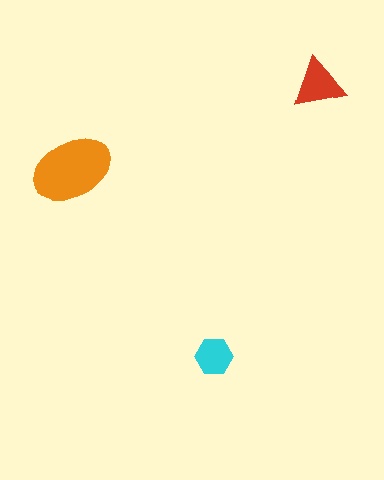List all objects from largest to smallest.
The orange ellipse, the red triangle, the cyan hexagon.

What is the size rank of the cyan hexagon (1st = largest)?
3rd.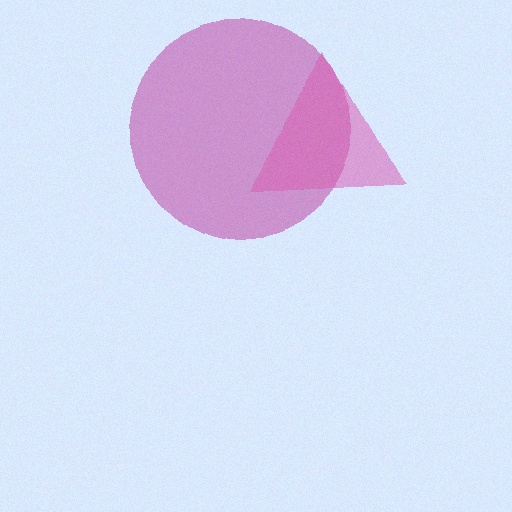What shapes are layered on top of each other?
The layered shapes are: a magenta circle, a pink triangle.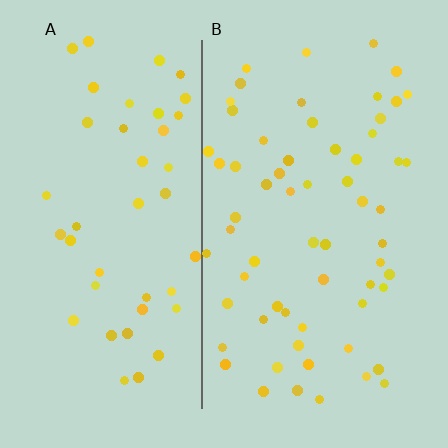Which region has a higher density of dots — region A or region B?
B (the right).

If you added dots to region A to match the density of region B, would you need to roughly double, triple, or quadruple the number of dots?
Approximately double.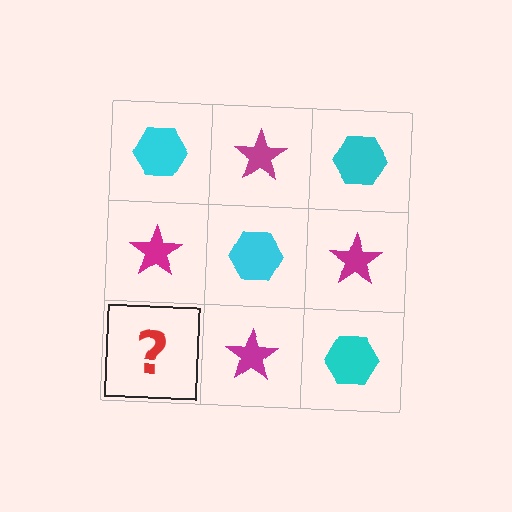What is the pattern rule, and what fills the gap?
The rule is that it alternates cyan hexagon and magenta star in a checkerboard pattern. The gap should be filled with a cyan hexagon.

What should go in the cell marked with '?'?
The missing cell should contain a cyan hexagon.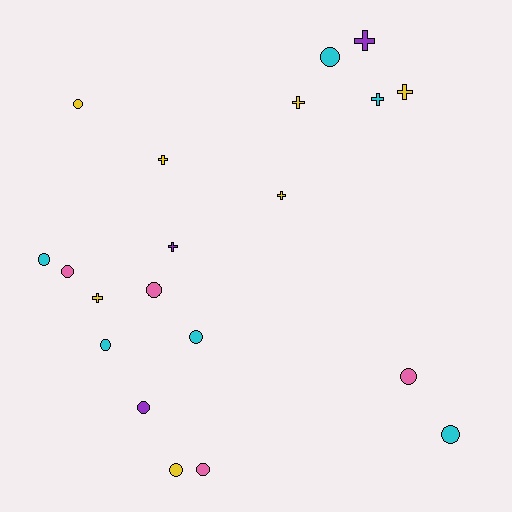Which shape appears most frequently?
Circle, with 12 objects.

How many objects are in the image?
There are 20 objects.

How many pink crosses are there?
There are no pink crosses.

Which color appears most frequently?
Yellow, with 7 objects.